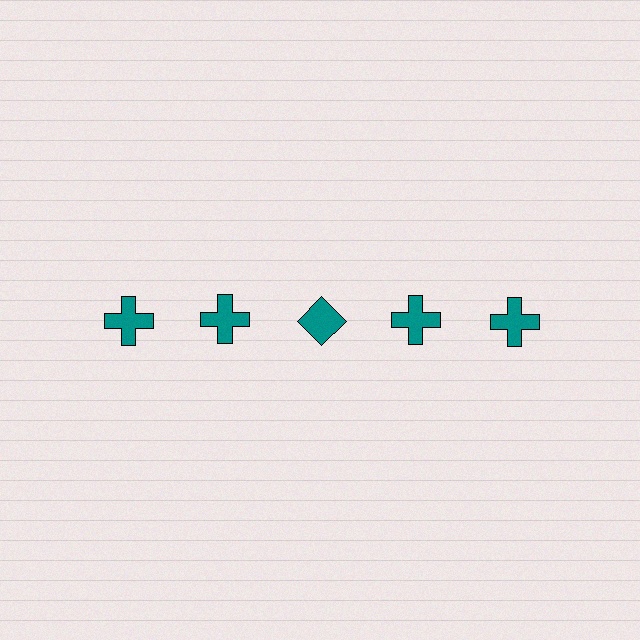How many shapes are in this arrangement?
There are 5 shapes arranged in a grid pattern.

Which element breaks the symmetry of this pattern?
The teal diamond in the top row, center column breaks the symmetry. All other shapes are teal crosses.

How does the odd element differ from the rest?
It has a different shape: diamond instead of cross.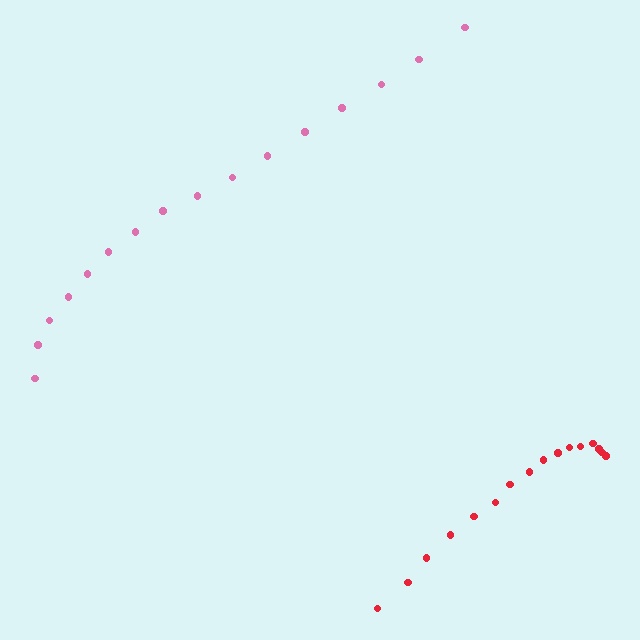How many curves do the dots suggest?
There are 2 distinct paths.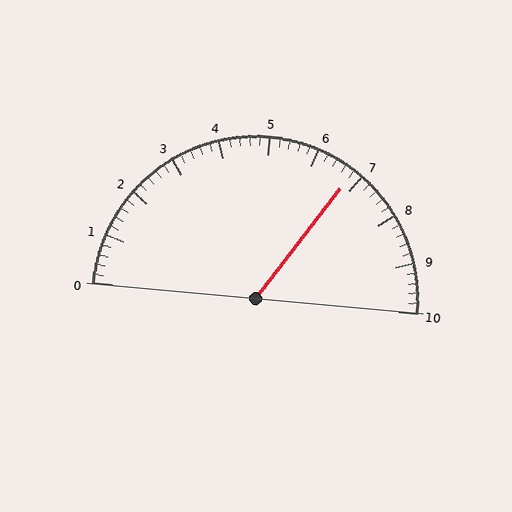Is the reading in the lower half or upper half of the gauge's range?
The reading is in the upper half of the range (0 to 10).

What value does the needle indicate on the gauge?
The needle indicates approximately 6.8.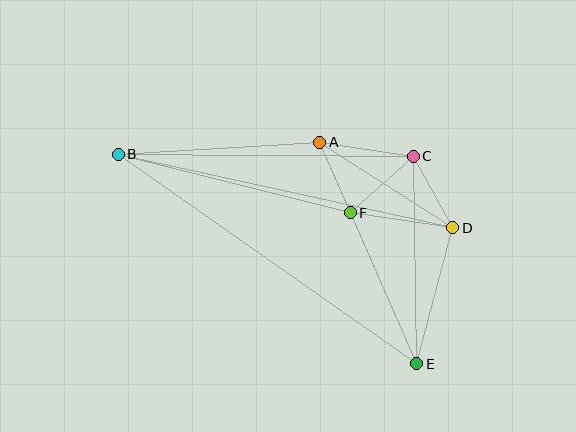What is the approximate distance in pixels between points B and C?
The distance between B and C is approximately 295 pixels.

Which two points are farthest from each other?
Points B and E are farthest from each other.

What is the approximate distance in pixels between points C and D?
The distance between C and D is approximately 82 pixels.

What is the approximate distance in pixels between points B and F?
The distance between B and F is approximately 239 pixels.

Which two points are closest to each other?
Points A and F are closest to each other.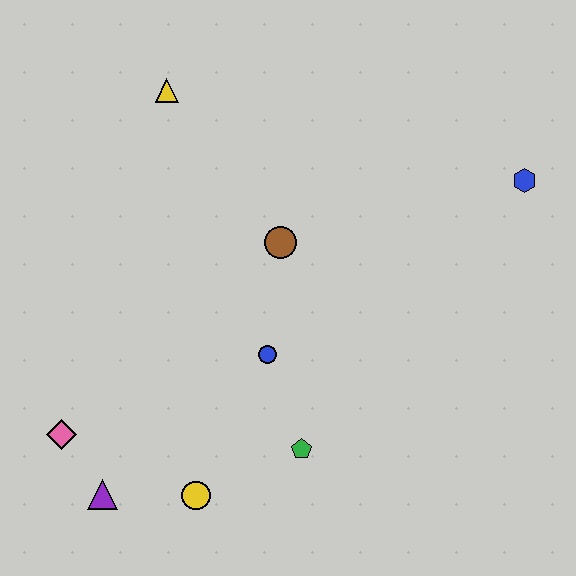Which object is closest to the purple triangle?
The pink diamond is closest to the purple triangle.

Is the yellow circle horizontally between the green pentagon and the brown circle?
No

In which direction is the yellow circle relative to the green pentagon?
The yellow circle is to the left of the green pentagon.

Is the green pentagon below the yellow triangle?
Yes